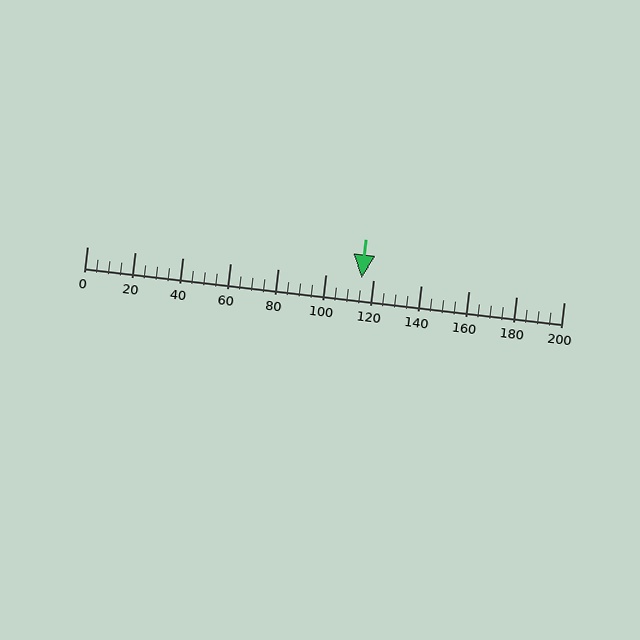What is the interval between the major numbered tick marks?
The major tick marks are spaced 20 units apart.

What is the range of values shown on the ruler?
The ruler shows values from 0 to 200.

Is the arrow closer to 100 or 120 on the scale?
The arrow is closer to 120.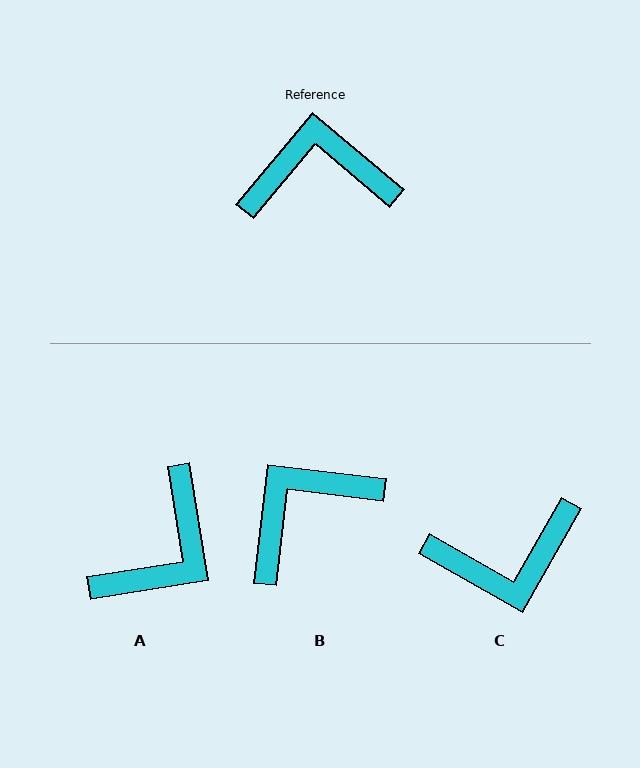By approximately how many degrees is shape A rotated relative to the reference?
Approximately 131 degrees clockwise.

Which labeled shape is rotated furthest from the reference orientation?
C, about 170 degrees away.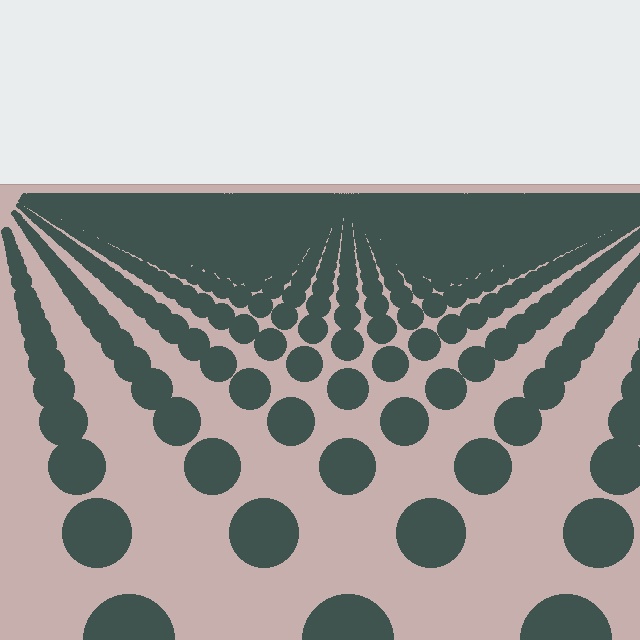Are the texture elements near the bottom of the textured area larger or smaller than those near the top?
Larger. Near the bottom, elements are closer to the viewer and appear at a bigger on-screen size.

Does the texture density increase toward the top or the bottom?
Density increases toward the top.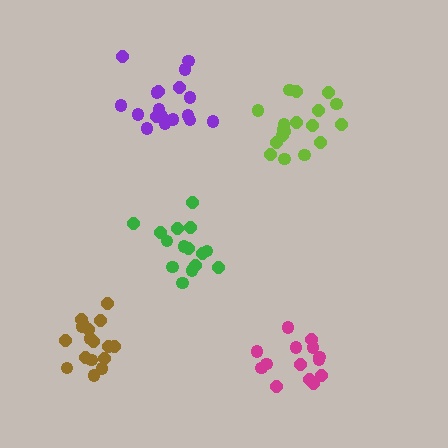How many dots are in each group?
Group 1: 14 dots, Group 2: 18 dots, Group 3: 18 dots, Group 4: 15 dots, Group 5: 17 dots (82 total).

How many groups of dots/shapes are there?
There are 5 groups.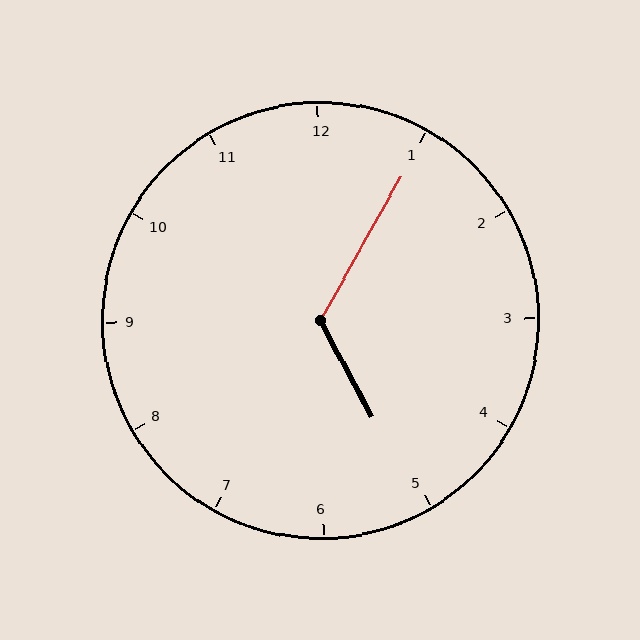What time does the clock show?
5:05.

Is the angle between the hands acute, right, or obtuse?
It is obtuse.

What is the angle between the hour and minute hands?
Approximately 122 degrees.